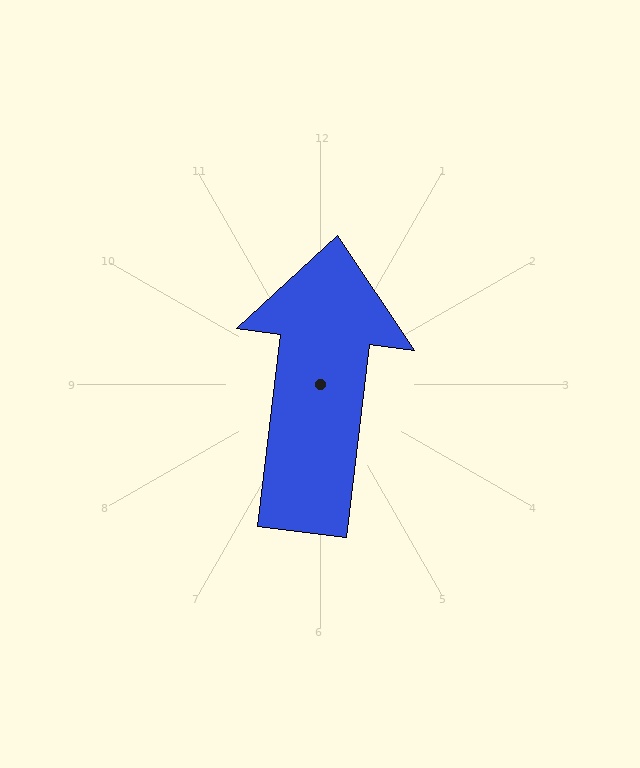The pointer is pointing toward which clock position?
Roughly 12 o'clock.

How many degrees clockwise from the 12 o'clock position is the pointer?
Approximately 7 degrees.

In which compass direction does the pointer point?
North.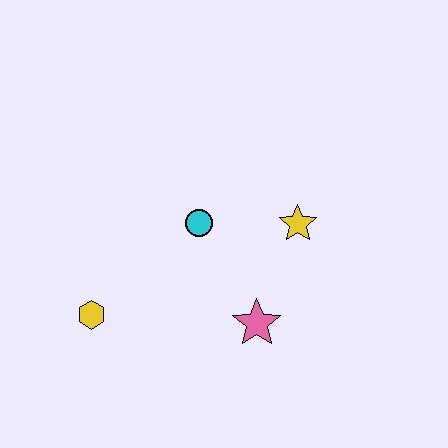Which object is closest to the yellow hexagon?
The cyan circle is closest to the yellow hexagon.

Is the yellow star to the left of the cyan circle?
No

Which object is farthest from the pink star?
The yellow hexagon is farthest from the pink star.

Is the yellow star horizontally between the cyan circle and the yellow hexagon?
No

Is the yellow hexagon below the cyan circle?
Yes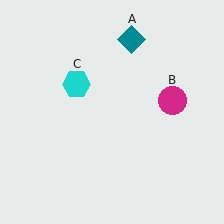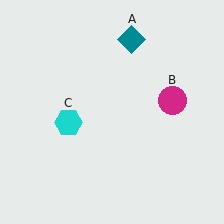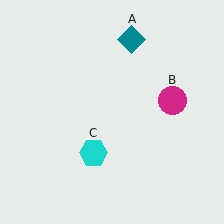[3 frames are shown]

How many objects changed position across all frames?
1 object changed position: cyan hexagon (object C).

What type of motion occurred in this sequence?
The cyan hexagon (object C) rotated counterclockwise around the center of the scene.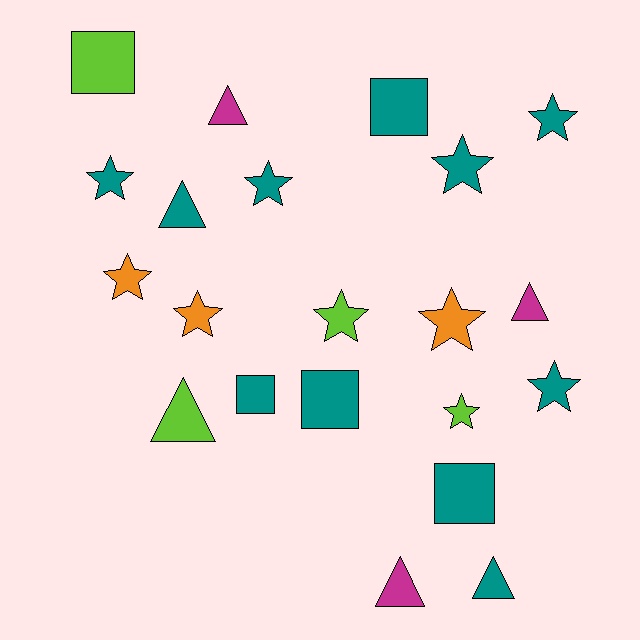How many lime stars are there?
There are 2 lime stars.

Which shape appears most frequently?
Star, with 10 objects.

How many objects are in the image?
There are 21 objects.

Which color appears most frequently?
Teal, with 11 objects.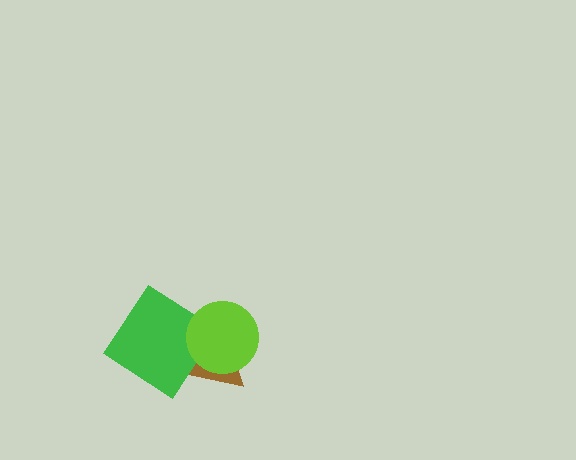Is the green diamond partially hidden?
Yes, it is partially covered by another shape.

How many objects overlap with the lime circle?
2 objects overlap with the lime circle.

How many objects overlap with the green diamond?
2 objects overlap with the green diamond.